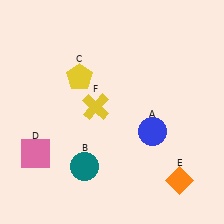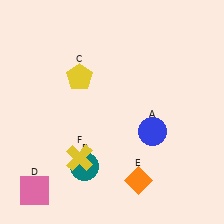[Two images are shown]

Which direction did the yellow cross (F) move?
The yellow cross (F) moved down.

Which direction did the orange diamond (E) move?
The orange diamond (E) moved left.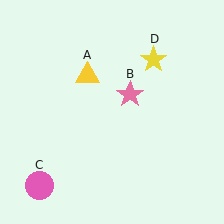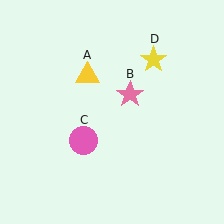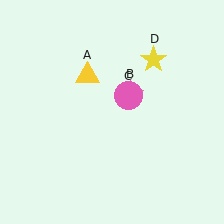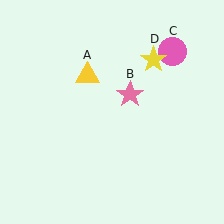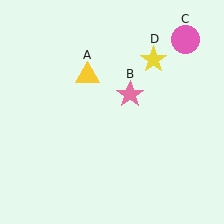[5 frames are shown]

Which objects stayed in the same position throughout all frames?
Yellow triangle (object A) and pink star (object B) and yellow star (object D) remained stationary.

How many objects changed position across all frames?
1 object changed position: pink circle (object C).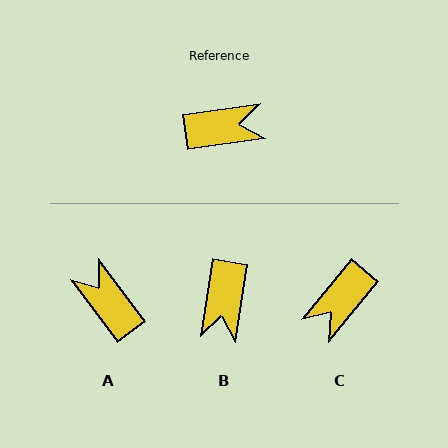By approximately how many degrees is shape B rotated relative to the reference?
Approximately 107 degrees clockwise.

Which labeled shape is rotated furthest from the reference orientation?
C, about 137 degrees away.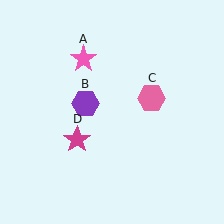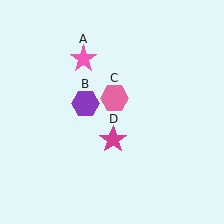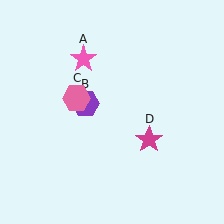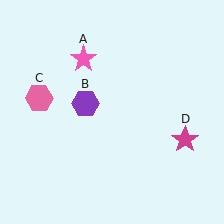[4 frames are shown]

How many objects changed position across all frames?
2 objects changed position: pink hexagon (object C), magenta star (object D).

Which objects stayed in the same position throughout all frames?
Pink star (object A) and purple hexagon (object B) remained stationary.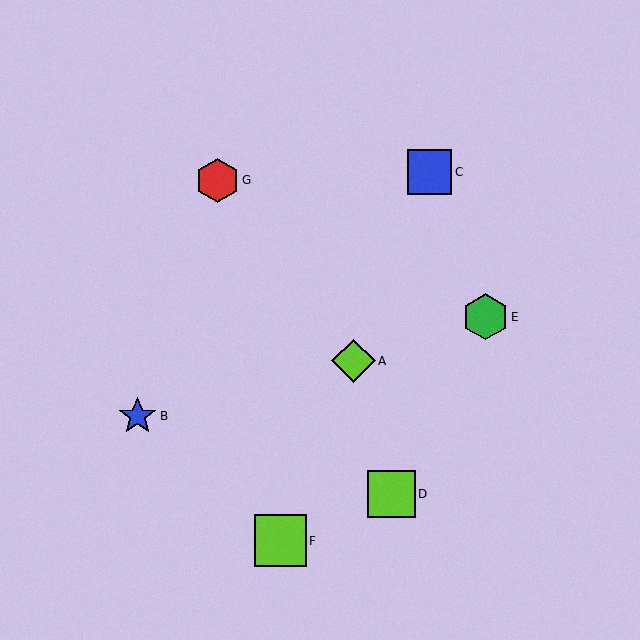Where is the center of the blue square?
The center of the blue square is at (429, 172).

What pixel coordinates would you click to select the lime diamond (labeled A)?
Click at (353, 361) to select the lime diamond A.